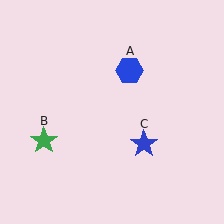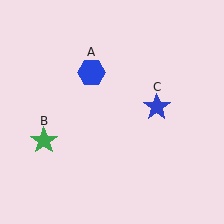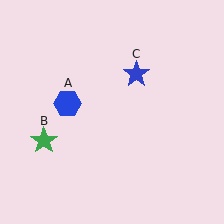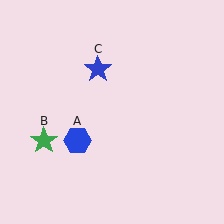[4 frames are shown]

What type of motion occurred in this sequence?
The blue hexagon (object A), blue star (object C) rotated counterclockwise around the center of the scene.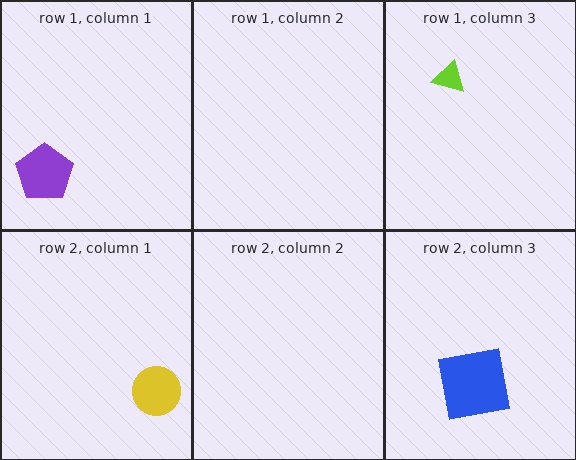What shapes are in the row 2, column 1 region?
The yellow circle.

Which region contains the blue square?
The row 2, column 3 region.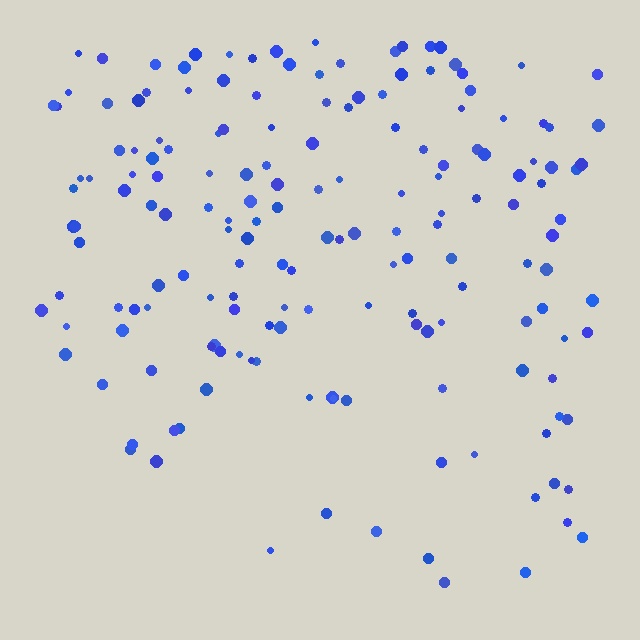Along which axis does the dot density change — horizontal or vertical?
Vertical.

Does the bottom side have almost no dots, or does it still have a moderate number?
Still a moderate number, just noticeably fewer than the top.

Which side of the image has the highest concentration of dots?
The top.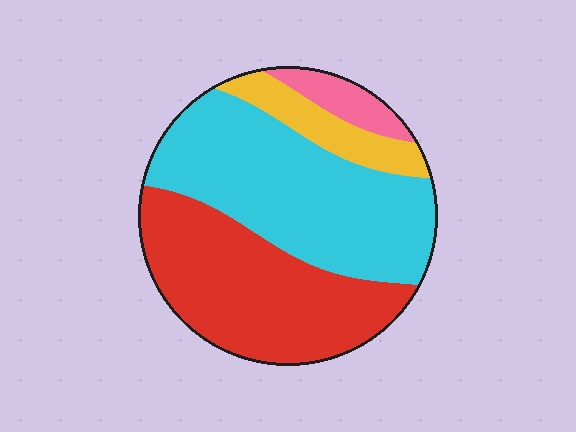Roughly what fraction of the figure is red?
Red takes up about three eighths (3/8) of the figure.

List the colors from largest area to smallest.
From largest to smallest: cyan, red, yellow, pink.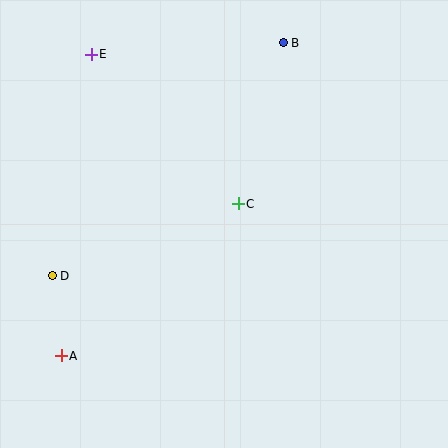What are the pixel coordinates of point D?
Point D is at (52, 276).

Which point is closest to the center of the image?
Point C at (238, 204) is closest to the center.